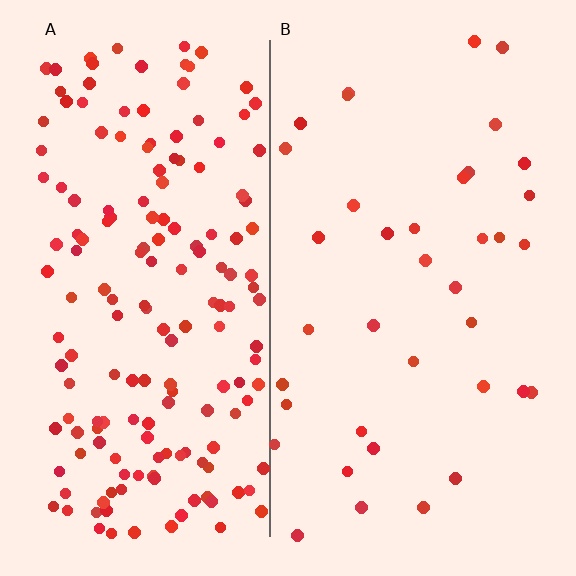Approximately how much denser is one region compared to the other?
Approximately 4.5× — region A over region B.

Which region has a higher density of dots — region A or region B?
A (the left).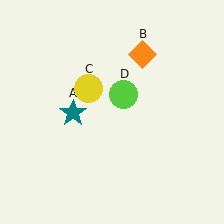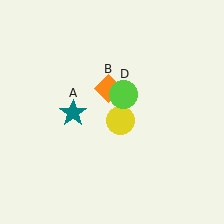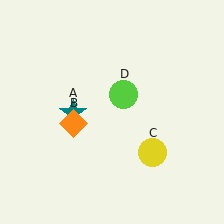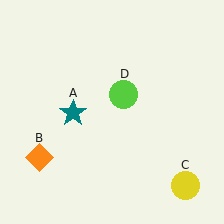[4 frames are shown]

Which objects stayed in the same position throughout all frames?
Teal star (object A) and lime circle (object D) remained stationary.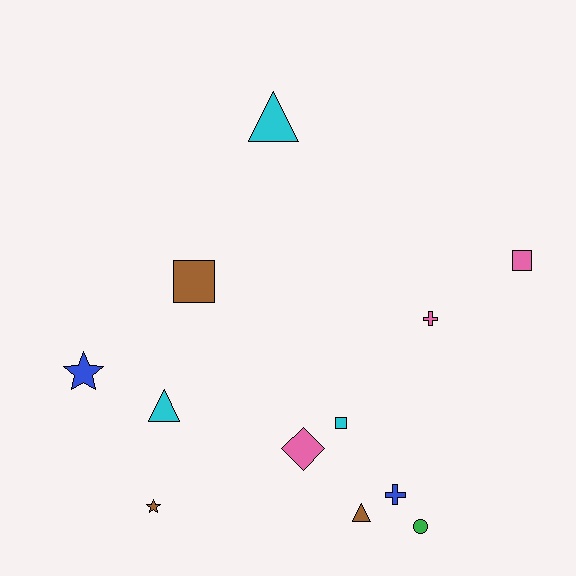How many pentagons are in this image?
There are no pentagons.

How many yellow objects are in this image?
There are no yellow objects.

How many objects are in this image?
There are 12 objects.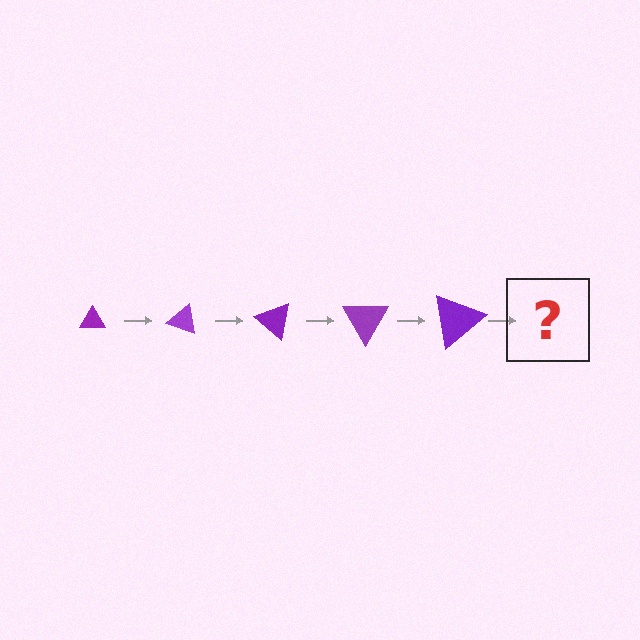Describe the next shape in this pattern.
It should be a triangle, larger than the previous one and rotated 100 degrees from the start.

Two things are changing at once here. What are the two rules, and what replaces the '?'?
The two rules are that the triangle grows larger each step and it rotates 20 degrees each step. The '?' should be a triangle, larger than the previous one and rotated 100 degrees from the start.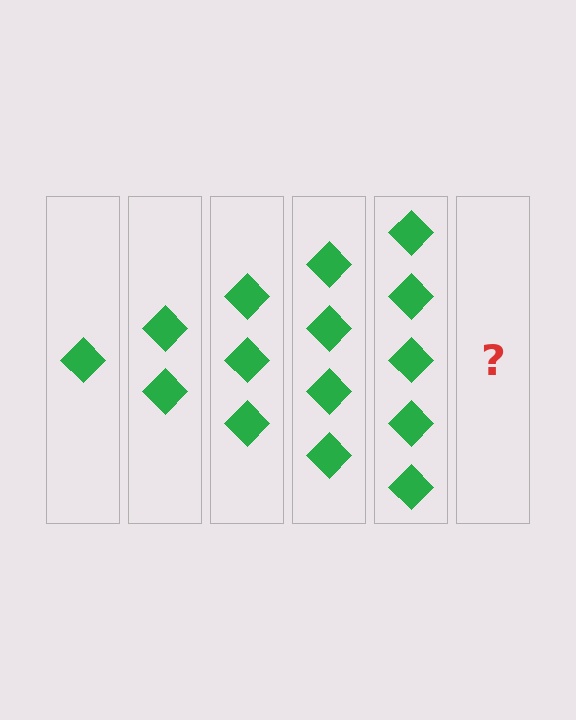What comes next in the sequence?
The next element should be 6 diamonds.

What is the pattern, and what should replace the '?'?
The pattern is that each step adds one more diamond. The '?' should be 6 diamonds.